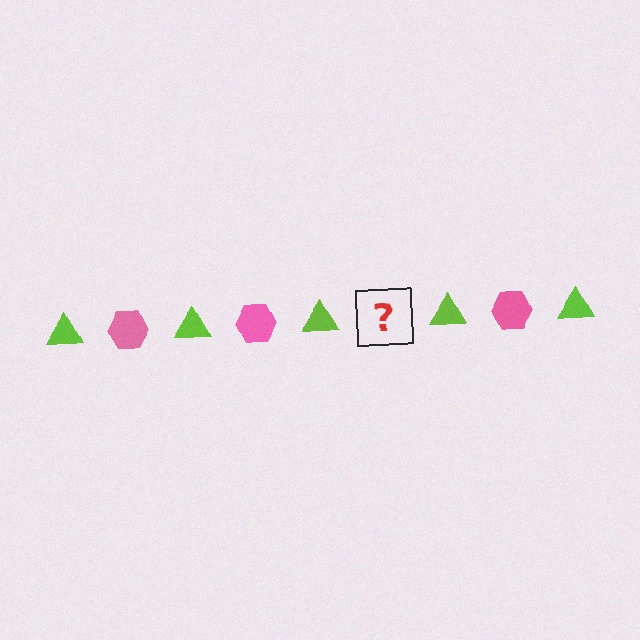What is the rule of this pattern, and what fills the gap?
The rule is that the pattern alternates between lime triangle and pink hexagon. The gap should be filled with a pink hexagon.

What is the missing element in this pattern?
The missing element is a pink hexagon.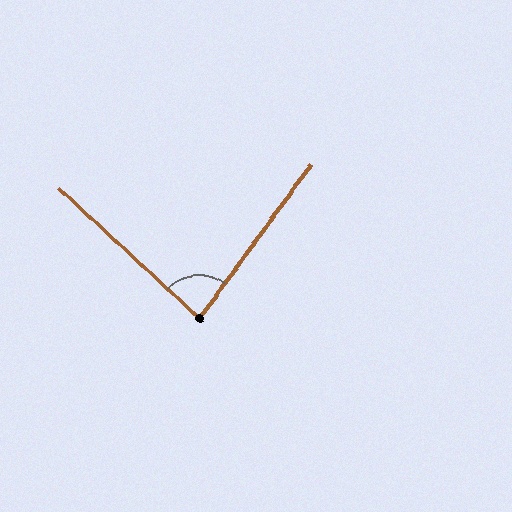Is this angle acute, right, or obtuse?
It is acute.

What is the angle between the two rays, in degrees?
Approximately 83 degrees.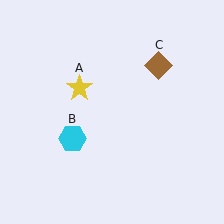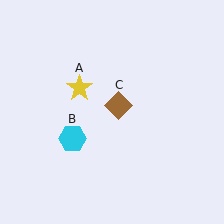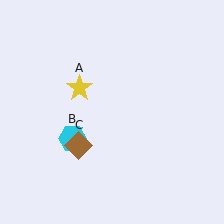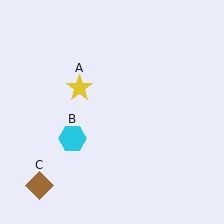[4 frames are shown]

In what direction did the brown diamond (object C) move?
The brown diamond (object C) moved down and to the left.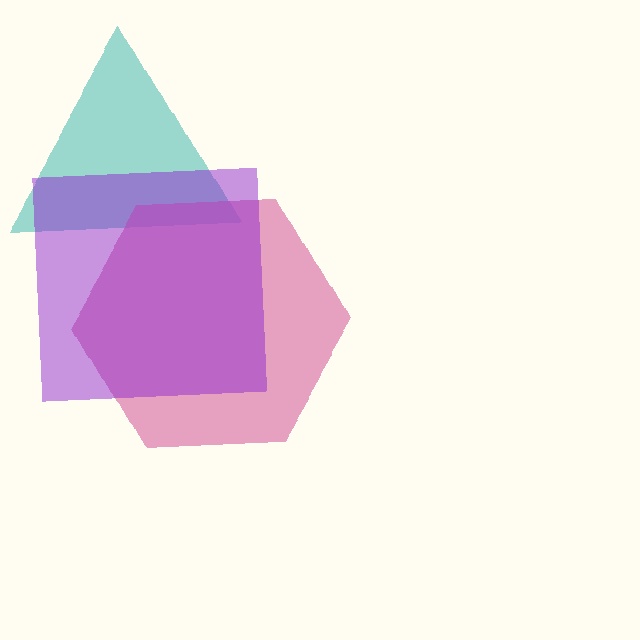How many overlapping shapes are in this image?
There are 3 overlapping shapes in the image.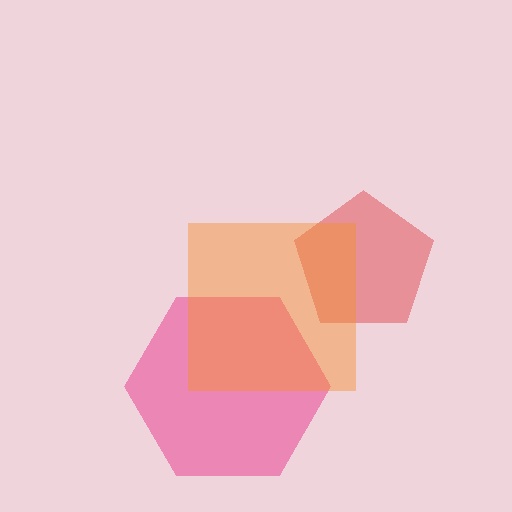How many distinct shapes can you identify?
There are 3 distinct shapes: a pink hexagon, a red pentagon, an orange square.